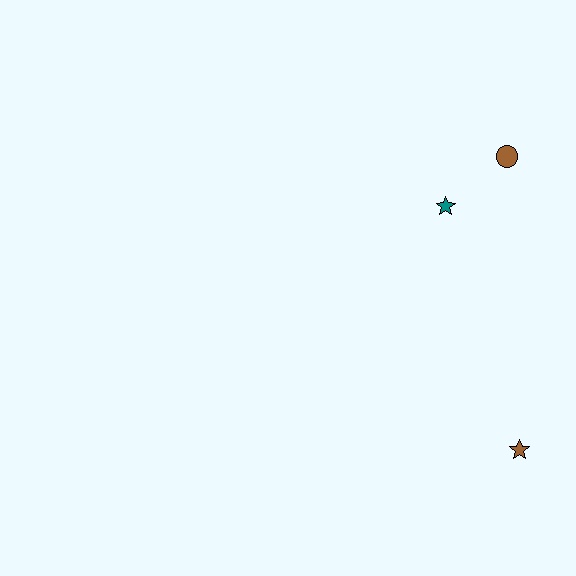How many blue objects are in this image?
There are no blue objects.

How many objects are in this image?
There are 3 objects.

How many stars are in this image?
There are 2 stars.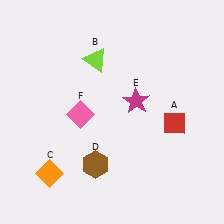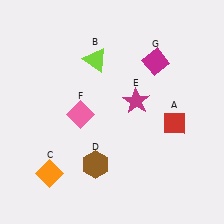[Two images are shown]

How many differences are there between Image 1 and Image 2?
There is 1 difference between the two images.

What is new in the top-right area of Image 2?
A magenta diamond (G) was added in the top-right area of Image 2.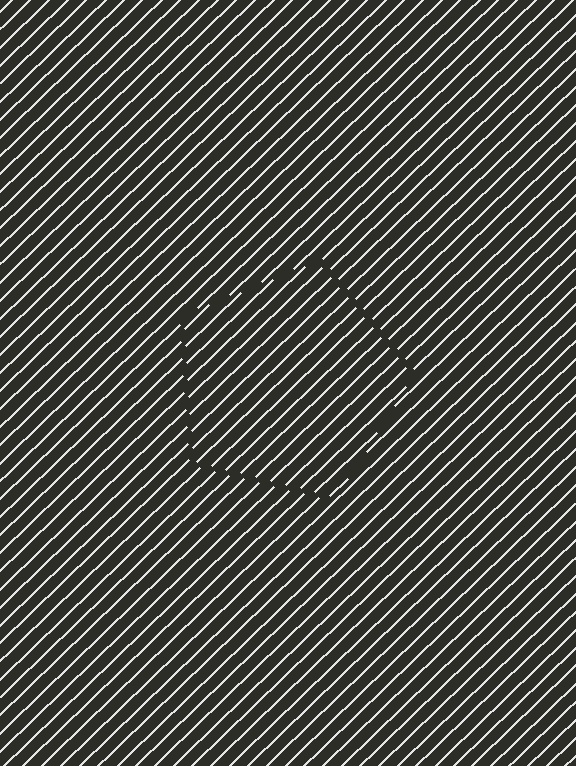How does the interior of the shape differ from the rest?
The interior of the shape contains the same grating, shifted by half a period — the contour is defined by the phase discontinuity where line-ends from the inner and outer gratings abut.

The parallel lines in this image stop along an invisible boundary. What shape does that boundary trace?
An illusory pentagon. The interior of the shape contains the same grating, shifted by half a period — the contour is defined by the phase discontinuity where line-ends from the inner and outer gratings abut.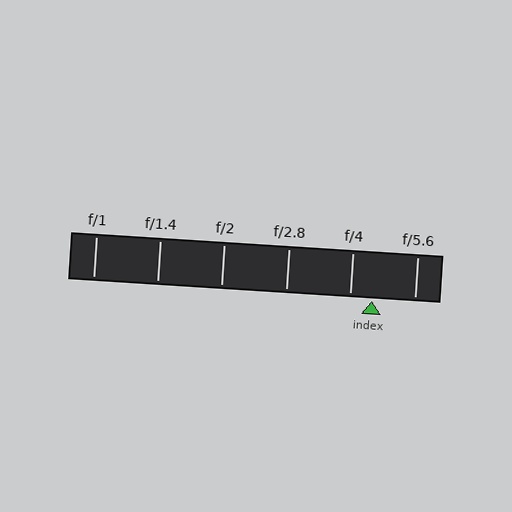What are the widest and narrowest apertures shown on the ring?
The widest aperture shown is f/1 and the narrowest is f/5.6.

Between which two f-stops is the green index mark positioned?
The index mark is between f/4 and f/5.6.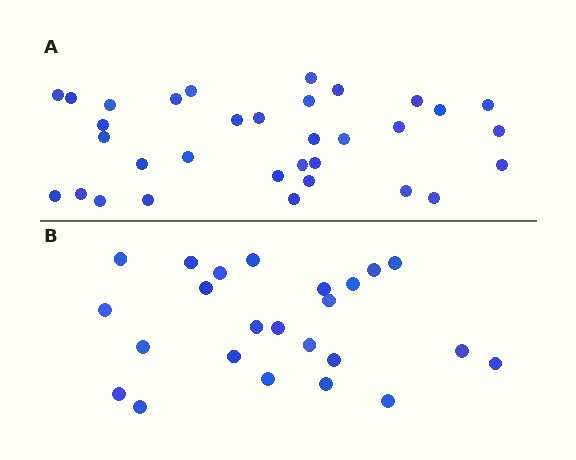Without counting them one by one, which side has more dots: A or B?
Region A (the top region) has more dots.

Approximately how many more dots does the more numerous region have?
Region A has roughly 8 or so more dots than region B.